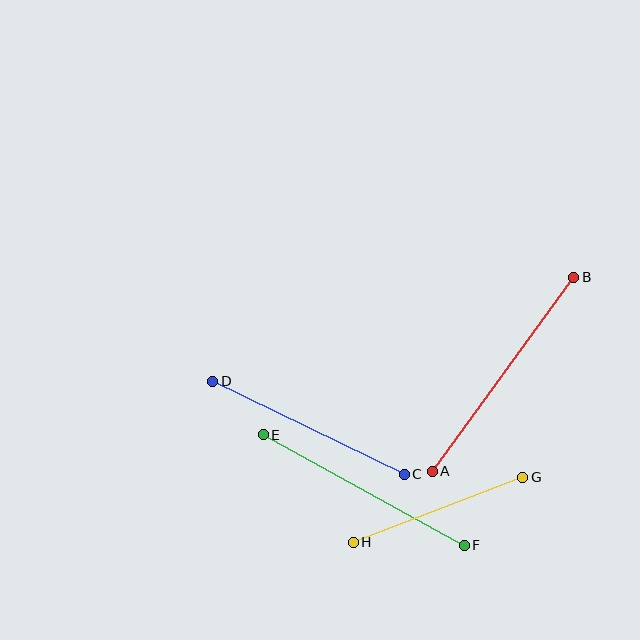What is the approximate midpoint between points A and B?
The midpoint is at approximately (503, 374) pixels.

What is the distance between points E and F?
The distance is approximately 229 pixels.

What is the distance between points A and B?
The distance is approximately 240 pixels.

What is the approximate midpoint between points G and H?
The midpoint is at approximately (438, 510) pixels.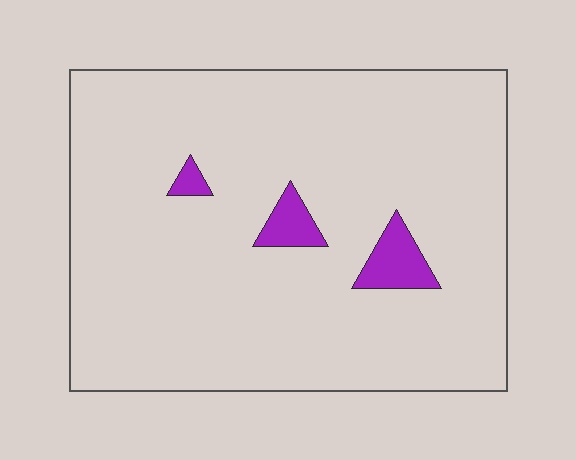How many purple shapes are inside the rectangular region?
3.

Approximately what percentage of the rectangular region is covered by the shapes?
Approximately 5%.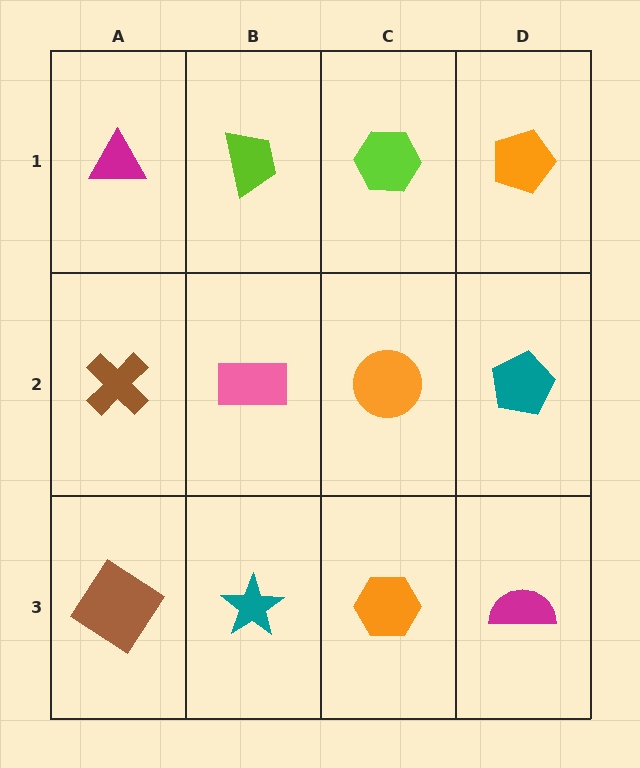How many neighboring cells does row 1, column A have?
2.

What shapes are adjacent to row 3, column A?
A brown cross (row 2, column A), a teal star (row 3, column B).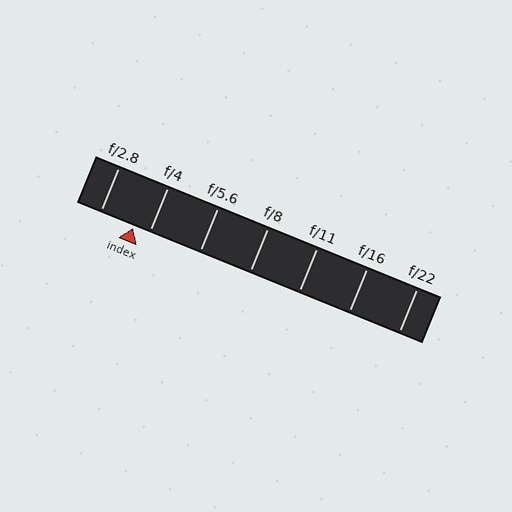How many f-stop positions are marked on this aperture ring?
There are 7 f-stop positions marked.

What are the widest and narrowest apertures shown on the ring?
The widest aperture shown is f/2.8 and the narrowest is f/22.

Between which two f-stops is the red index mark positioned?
The index mark is between f/2.8 and f/4.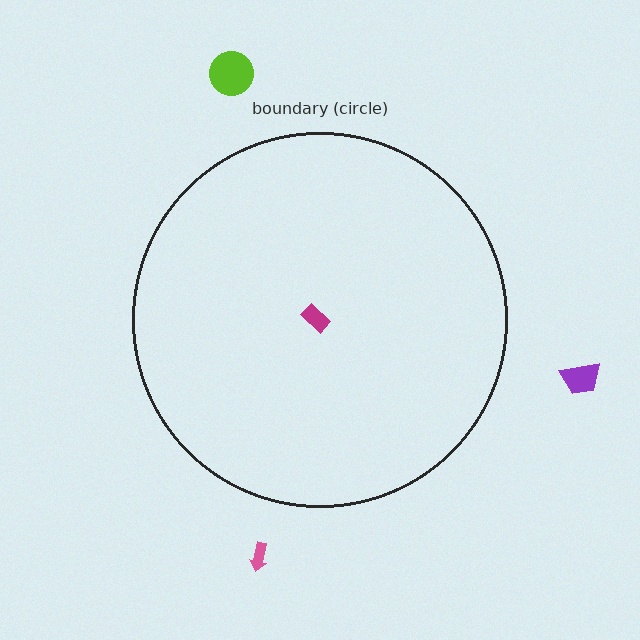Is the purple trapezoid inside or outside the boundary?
Outside.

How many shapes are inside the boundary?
1 inside, 3 outside.